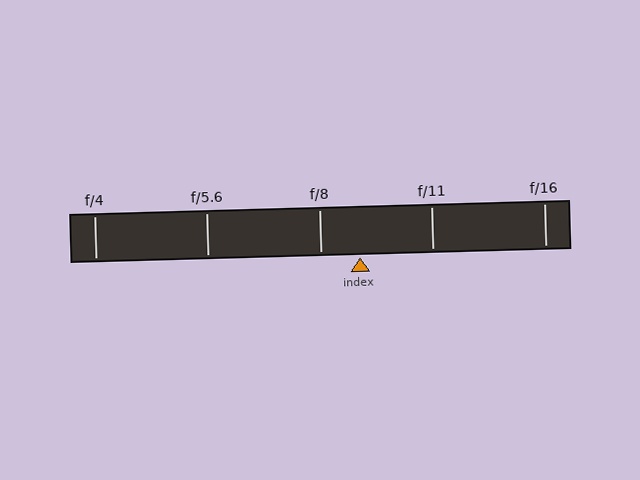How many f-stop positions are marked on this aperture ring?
There are 5 f-stop positions marked.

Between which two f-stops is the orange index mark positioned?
The index mark is between f/8 and f/11.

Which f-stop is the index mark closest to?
The index mark is closest to f/8.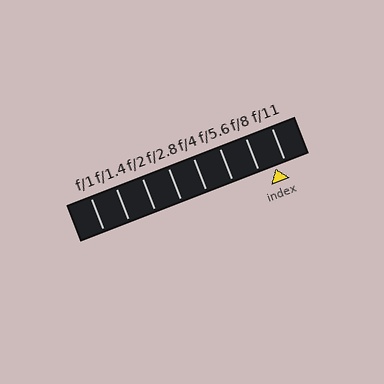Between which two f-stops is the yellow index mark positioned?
The index mark is between f/8 and f/11.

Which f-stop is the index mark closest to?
The index mark is closest to f/11.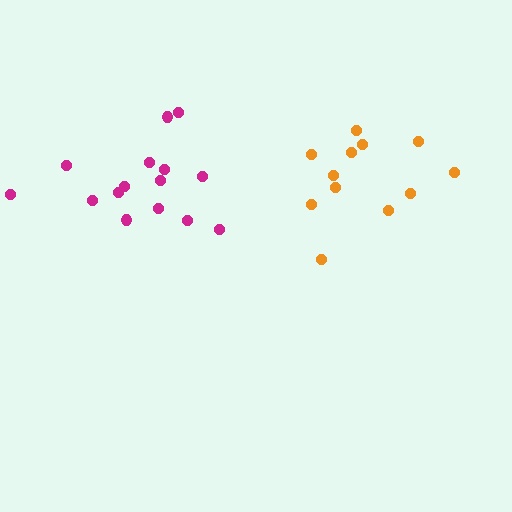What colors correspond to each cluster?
The clusters are colored: magenta, orange.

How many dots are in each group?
Group 1: 15 dots, Group 2: 12 dots (27 total).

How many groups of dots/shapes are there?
There are 2 groups.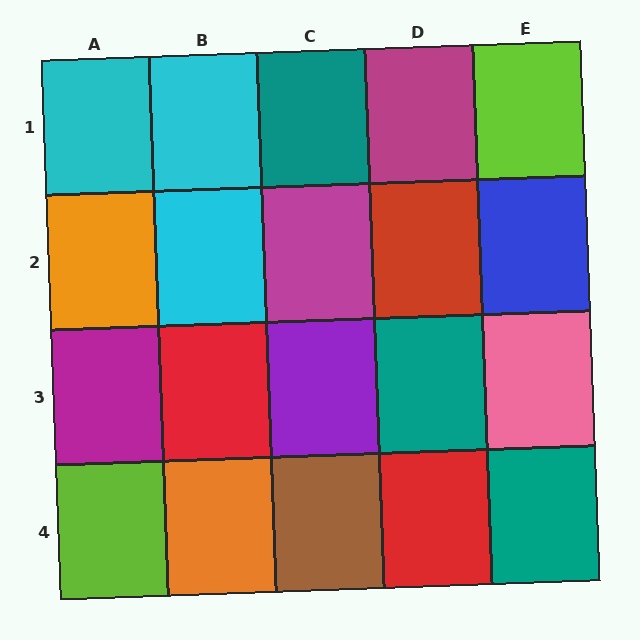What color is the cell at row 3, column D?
Teal.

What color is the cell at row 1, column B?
Cyan.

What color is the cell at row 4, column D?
Red.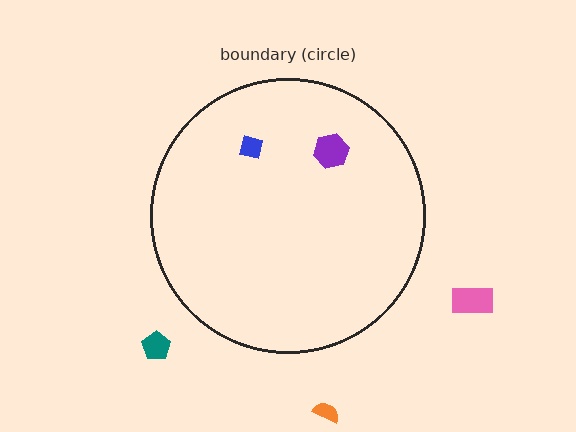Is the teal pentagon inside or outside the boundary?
Outside.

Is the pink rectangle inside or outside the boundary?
Outside.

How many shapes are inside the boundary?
2 inside, 3 outside.